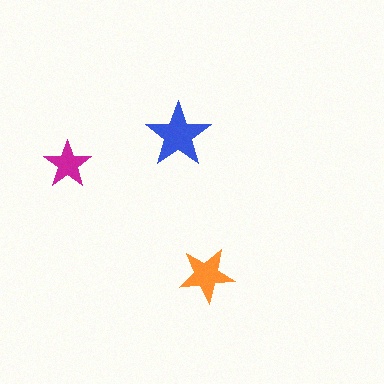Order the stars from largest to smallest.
the blue one, the orange one, the magenta one.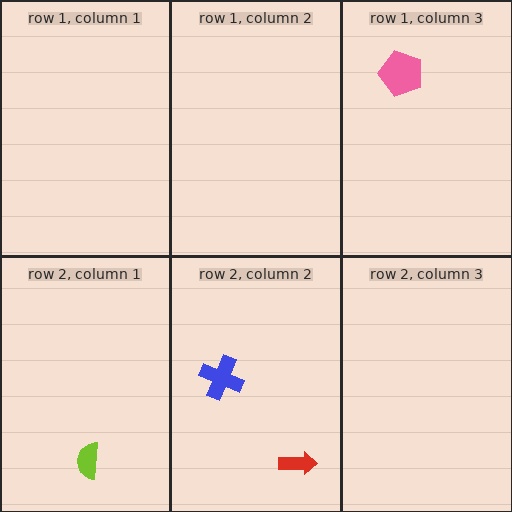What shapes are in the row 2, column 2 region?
The blue cross, the red arrow.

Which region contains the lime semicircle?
The row 2, column 1 region.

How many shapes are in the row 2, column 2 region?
2.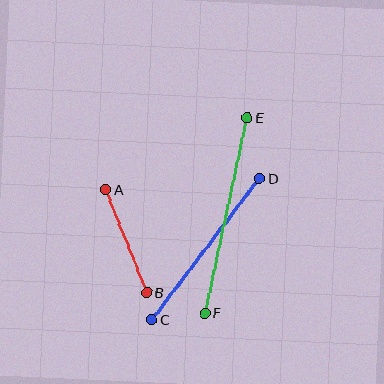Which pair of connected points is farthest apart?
Points E and F are farthest apart.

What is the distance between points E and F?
The distance is approximately 200 pixels.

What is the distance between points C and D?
The distance is approximately 177 pixels.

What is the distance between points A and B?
The distance is approximately 111 pixels.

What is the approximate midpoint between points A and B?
The midpoint is at approximately (126, 241) pixels.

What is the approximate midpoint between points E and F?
The midpoint is at approximately (226, 215) pixels.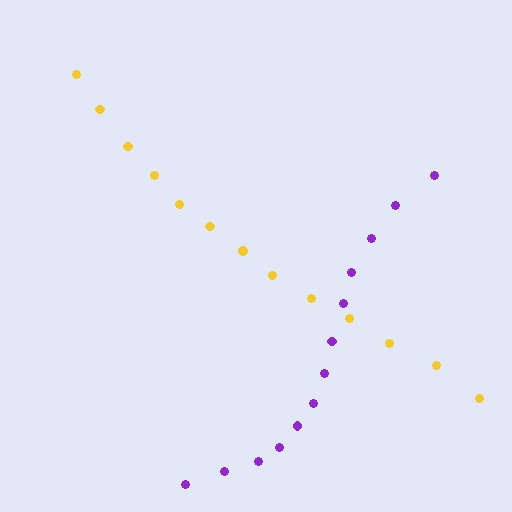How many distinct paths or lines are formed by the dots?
There are 2 distinct paths.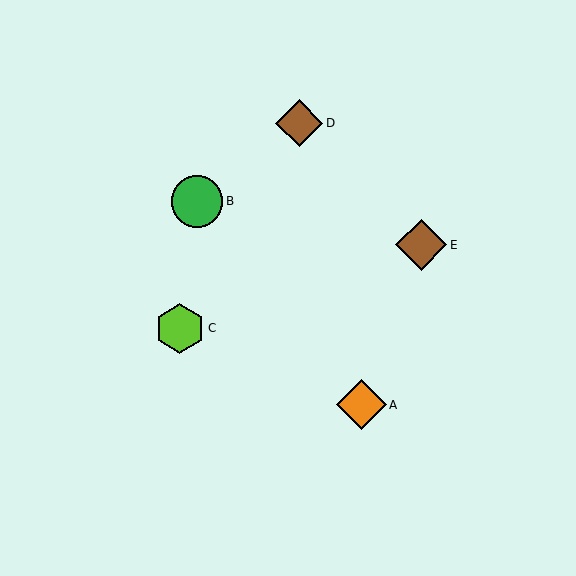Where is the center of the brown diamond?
The center of the brown diamond is at (299, 123).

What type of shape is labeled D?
Shape D is a brown diamond.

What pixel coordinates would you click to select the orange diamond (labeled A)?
Click at (361, 405) to select the orange diamond A.